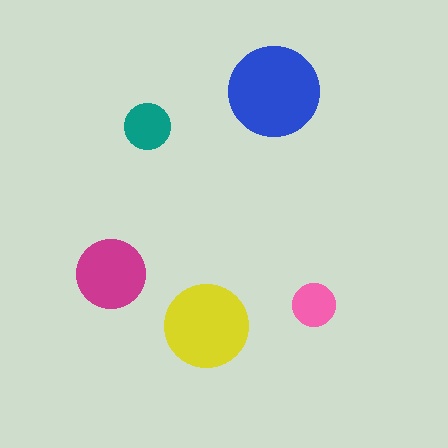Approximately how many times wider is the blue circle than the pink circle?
About 2 times wider.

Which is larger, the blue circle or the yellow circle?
The blue one.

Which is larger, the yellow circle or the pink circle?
The yellow one.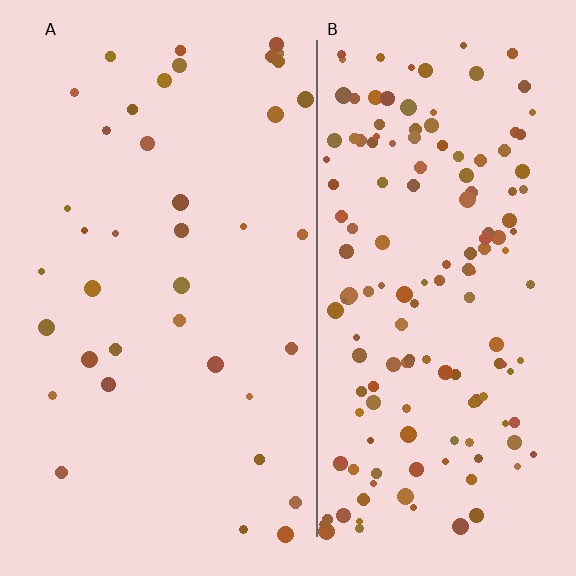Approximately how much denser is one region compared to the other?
Approximately 4.1× — region B over region A.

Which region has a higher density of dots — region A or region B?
B (the right).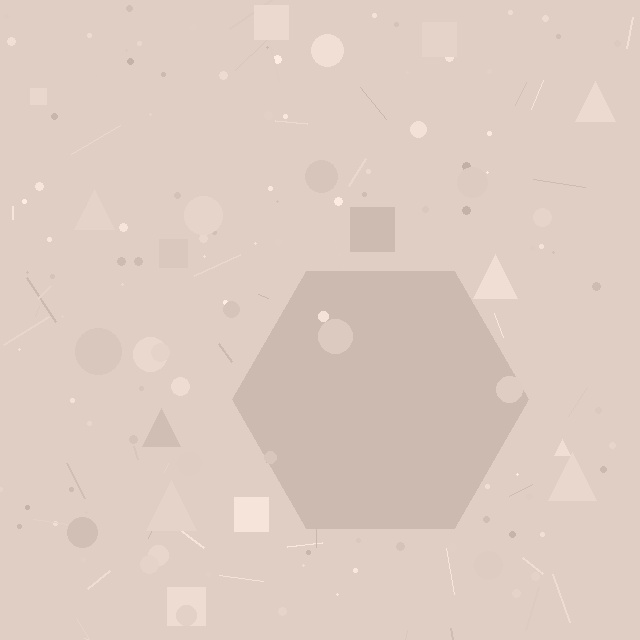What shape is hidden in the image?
A hexagon is hidden in the image.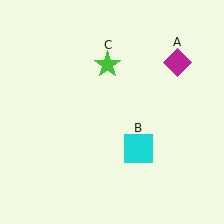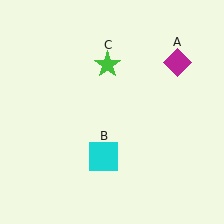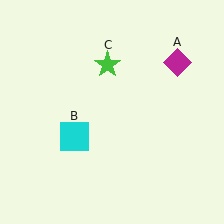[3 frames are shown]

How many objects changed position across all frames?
1 object changed position: cyan square (object B).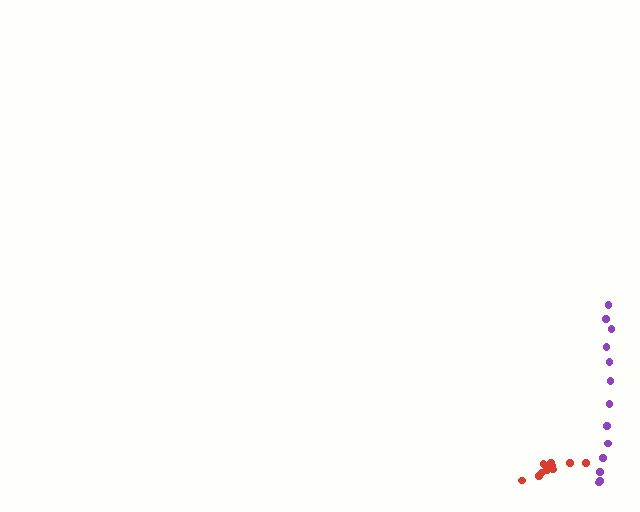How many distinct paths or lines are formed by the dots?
There are 2 distinct paths.